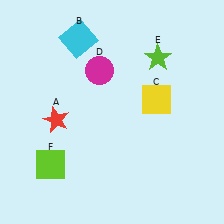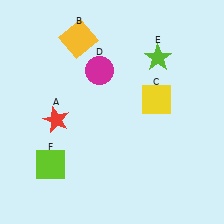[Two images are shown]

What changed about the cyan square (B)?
In Image 1, B is cyan. In Image 2, it changed to yellow.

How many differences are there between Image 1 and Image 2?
There is 1 difference between the two images.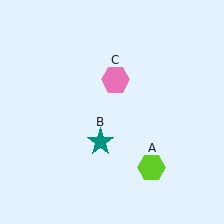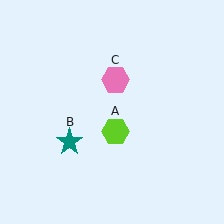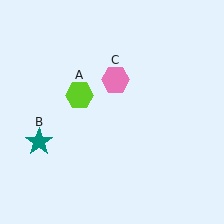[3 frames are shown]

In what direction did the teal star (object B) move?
The teal star (object B) moved left.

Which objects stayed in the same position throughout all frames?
Pink hexagon (object C) remained stationary.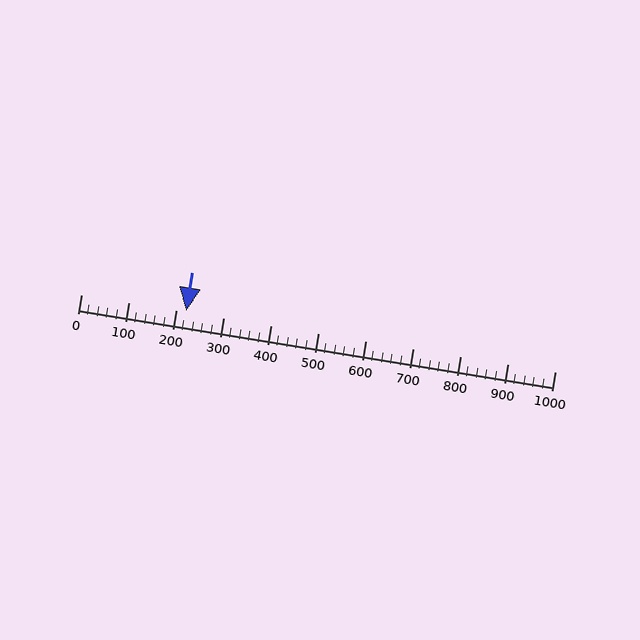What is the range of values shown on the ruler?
The ruler shows values from 0 to 1000.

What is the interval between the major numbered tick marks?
The major tick marks are spaced 100 units apart.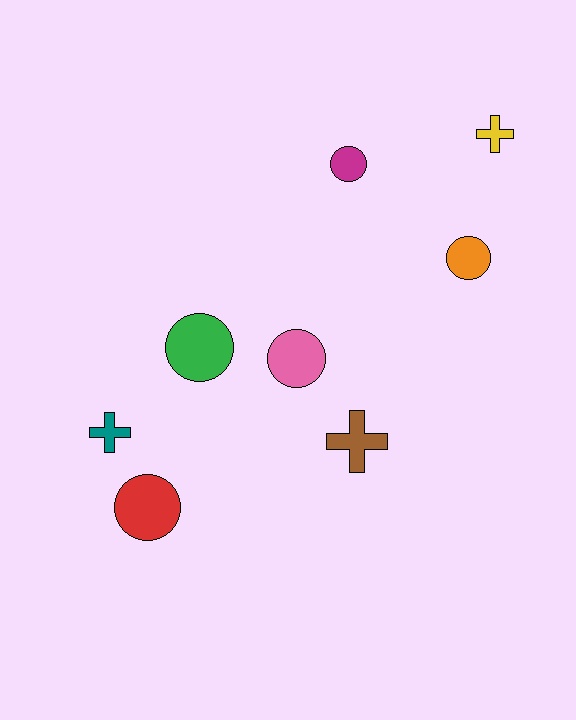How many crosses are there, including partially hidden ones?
There are 3 crosses.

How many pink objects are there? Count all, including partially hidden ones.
There is 1 pink object.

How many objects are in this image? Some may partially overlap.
There are 8 objects.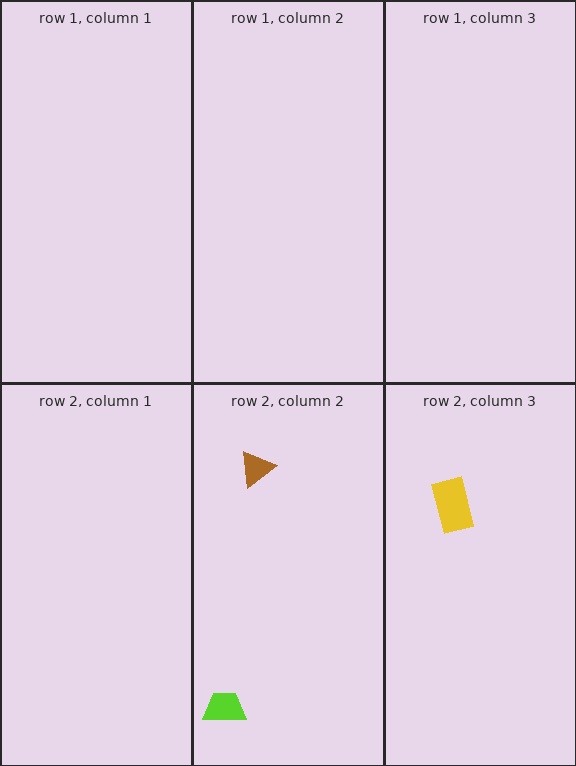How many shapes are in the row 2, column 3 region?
1.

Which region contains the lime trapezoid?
The row 2, column 2 region.